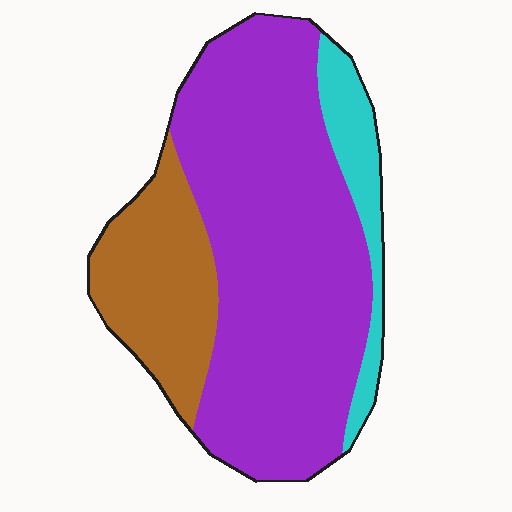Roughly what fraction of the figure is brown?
Brown takes up about one fifth (1/5) of the figure.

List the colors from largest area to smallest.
From largest to smallest: purple, brown, cyan.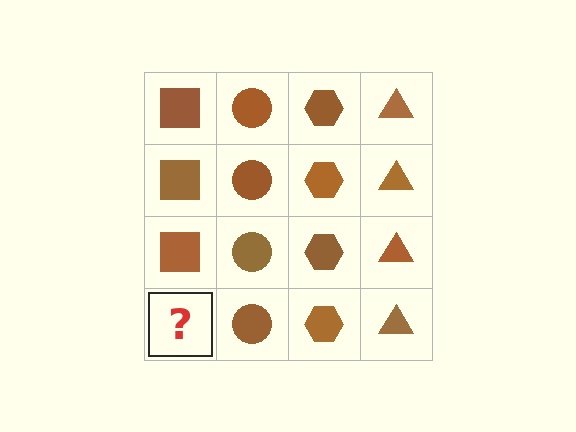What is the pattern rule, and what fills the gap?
The rule is that each column has a consistent shape. The gap should be filled with a brown square.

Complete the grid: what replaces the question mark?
The question mark should be replaced with a brown square.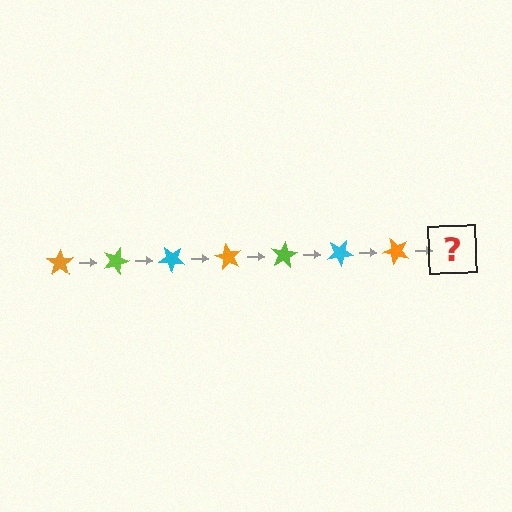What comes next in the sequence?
The next element should be a lime star, rotated 140 degrees from the start.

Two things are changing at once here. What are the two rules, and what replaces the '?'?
The two rules are that it rotates 20 degrees each step and the color cycles through orange, lime, and cyan. The '?' should be a lime star, rotated 140 degrees from the start.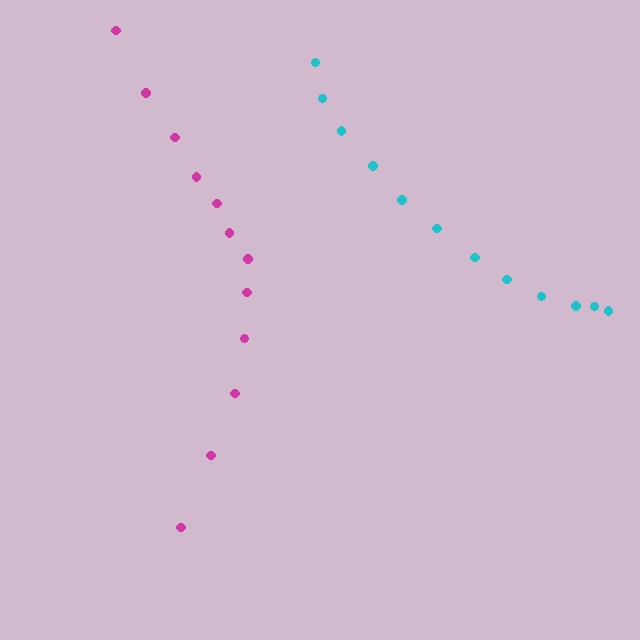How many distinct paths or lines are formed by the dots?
There are 2 distinct paths.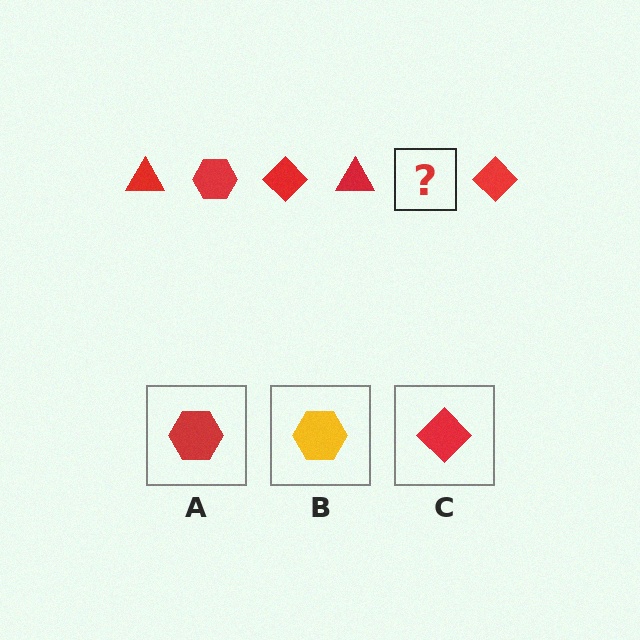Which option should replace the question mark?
Option A.